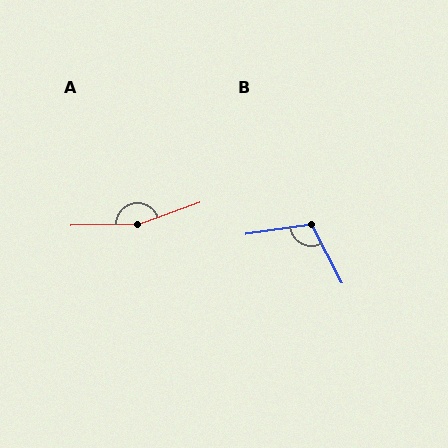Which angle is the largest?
A, at approximately 161 degrees.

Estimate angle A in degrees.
Approximately 161 degrees.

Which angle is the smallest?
B, at approximately 110 degrees.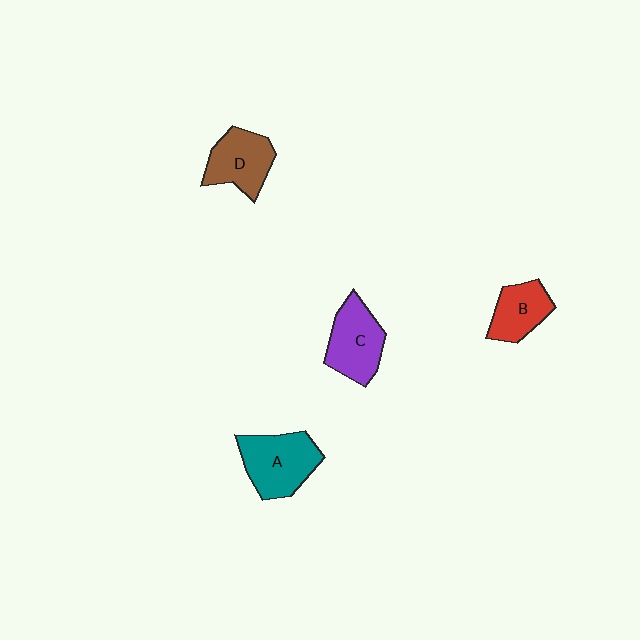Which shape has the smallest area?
Shape B (red).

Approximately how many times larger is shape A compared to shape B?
Approximately 1.5 times.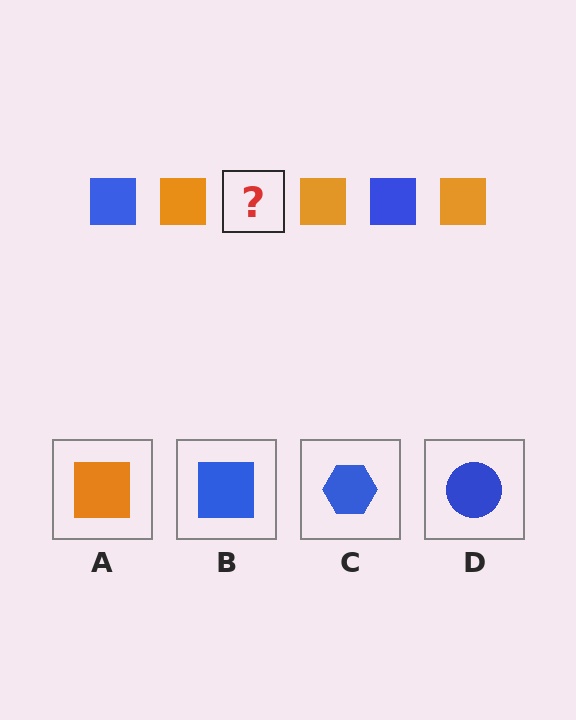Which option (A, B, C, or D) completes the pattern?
B.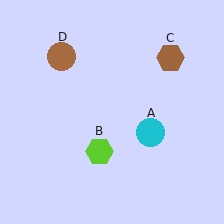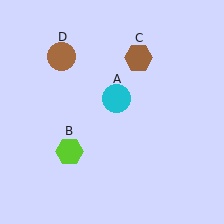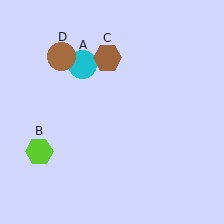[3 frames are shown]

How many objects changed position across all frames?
3 objects changed position: cyan circle (object A), lime hexagon (object B), brown hexagon (object C).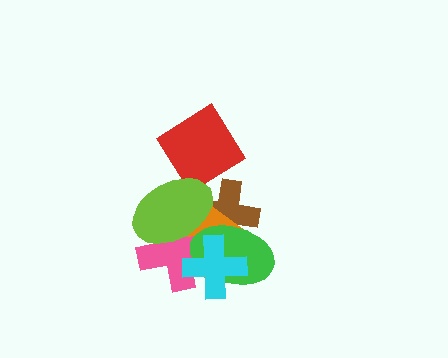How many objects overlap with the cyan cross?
4 objects overlap with the cyan cross.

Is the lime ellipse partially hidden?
No, no other shape covers it.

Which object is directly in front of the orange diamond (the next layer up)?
The pink cross is directly in front of the orange diamond.